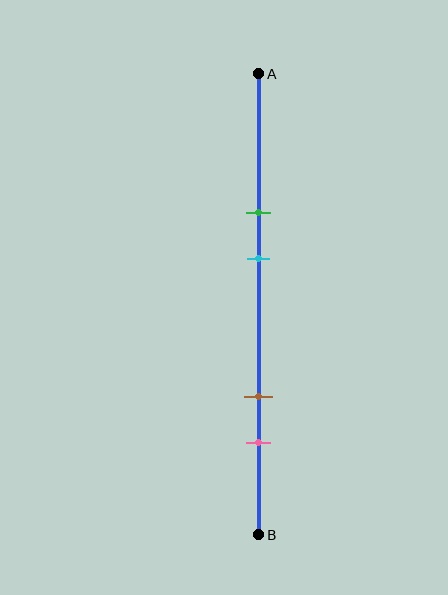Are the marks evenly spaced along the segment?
No, the marks are not evenly spaced.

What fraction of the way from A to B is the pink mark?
The pink mark is approximately 80% (0.8) of the way from A to B.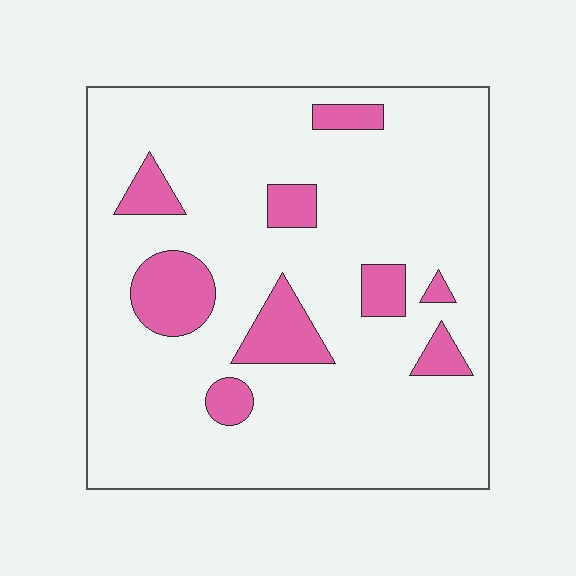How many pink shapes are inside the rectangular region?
9.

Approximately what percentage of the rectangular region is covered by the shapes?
Approximately 15%.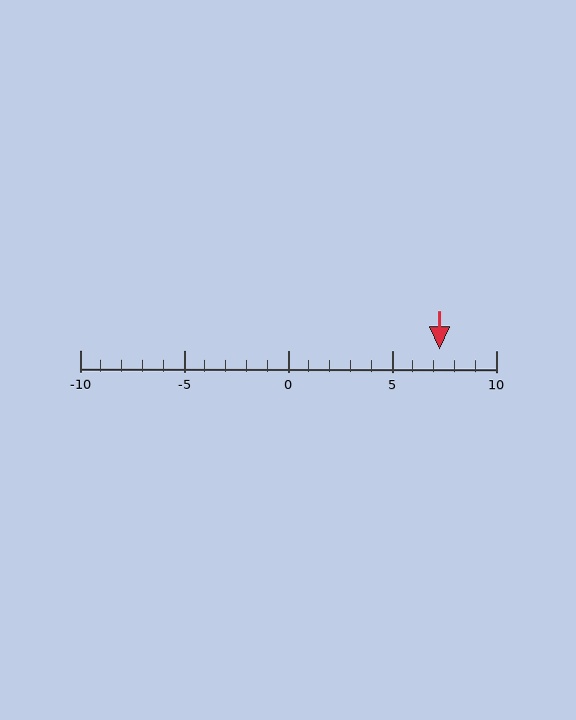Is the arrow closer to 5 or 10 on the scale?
The arrow is closer to 5.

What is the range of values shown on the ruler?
The ruler shows values from -10 to 10.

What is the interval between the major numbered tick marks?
The major tick marks are spaced 5 units apart.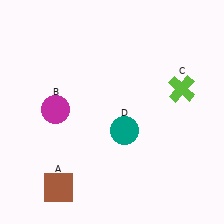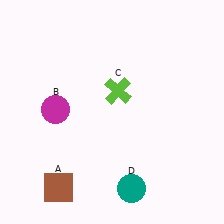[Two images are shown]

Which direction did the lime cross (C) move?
The lime cross (C) moved left.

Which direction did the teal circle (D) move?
The teal circle (D) moved down.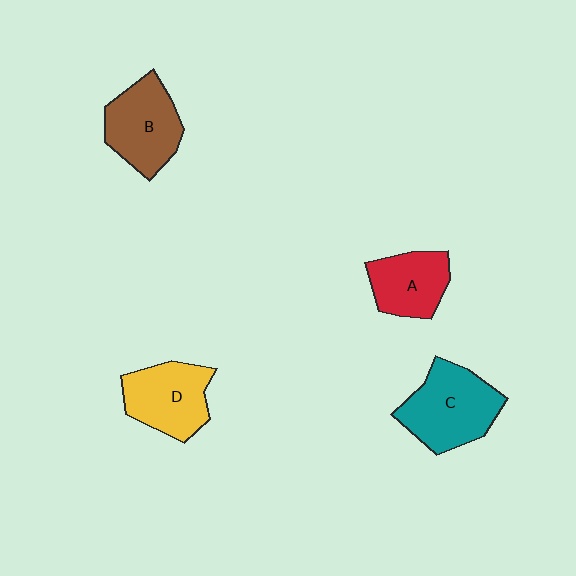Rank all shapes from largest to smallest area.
From largest to smallest: C (teal), B (brown), D (yellow), A (red).